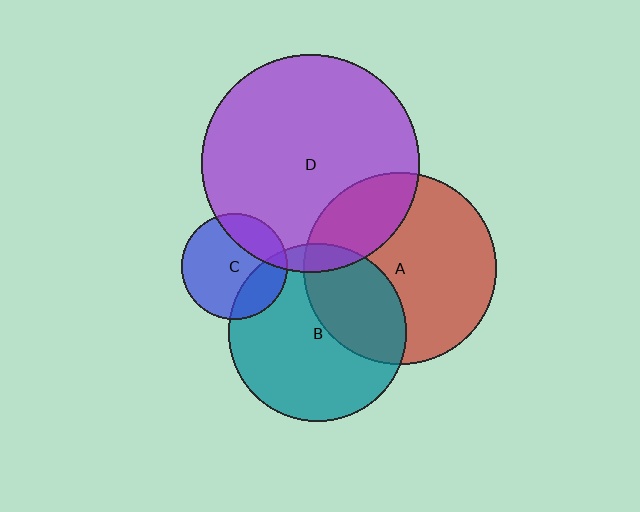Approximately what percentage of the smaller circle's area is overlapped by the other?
Approximately 35%.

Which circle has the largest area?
Circle D (purple).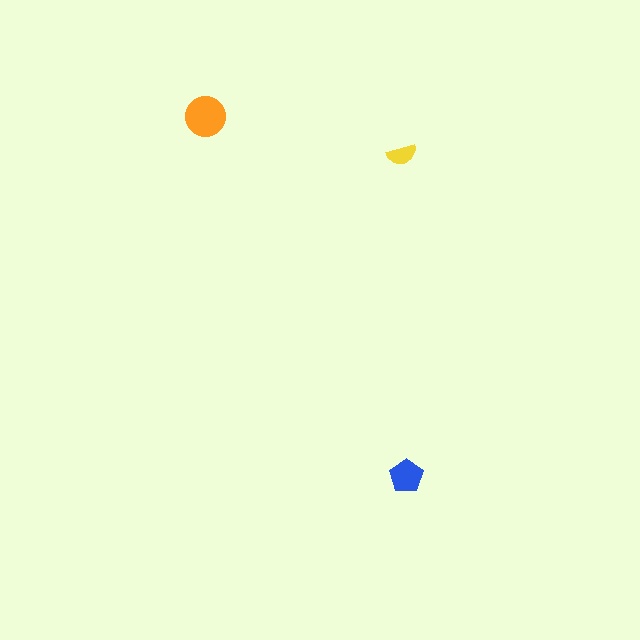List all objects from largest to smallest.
The orange circle, the blue pentagon, the yellow semicircle.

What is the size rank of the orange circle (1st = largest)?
1st.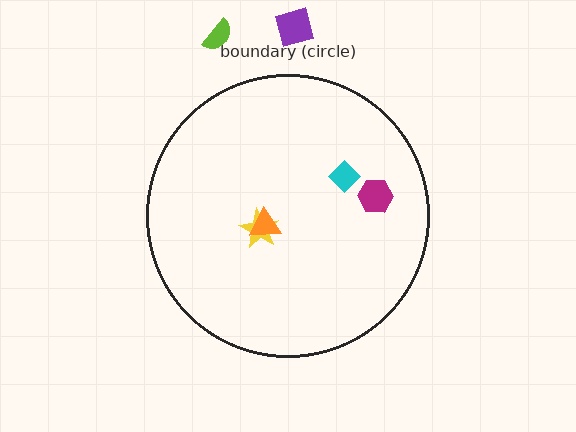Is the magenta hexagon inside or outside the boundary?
Inside.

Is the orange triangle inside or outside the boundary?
Inside.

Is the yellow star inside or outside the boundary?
Inside.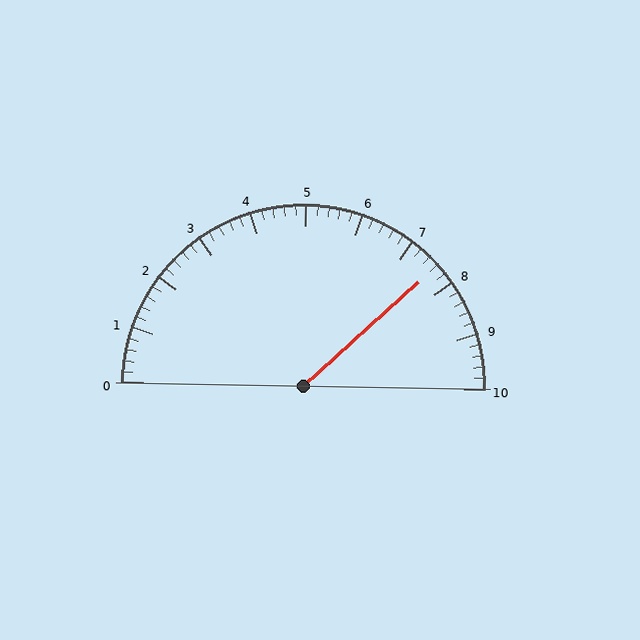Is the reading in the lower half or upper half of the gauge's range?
The reading is in the upper half of the range (0 to 10).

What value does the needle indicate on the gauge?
The needle indicates approximately 7.6.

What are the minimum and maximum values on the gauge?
The gauge ranges from 0 to 10.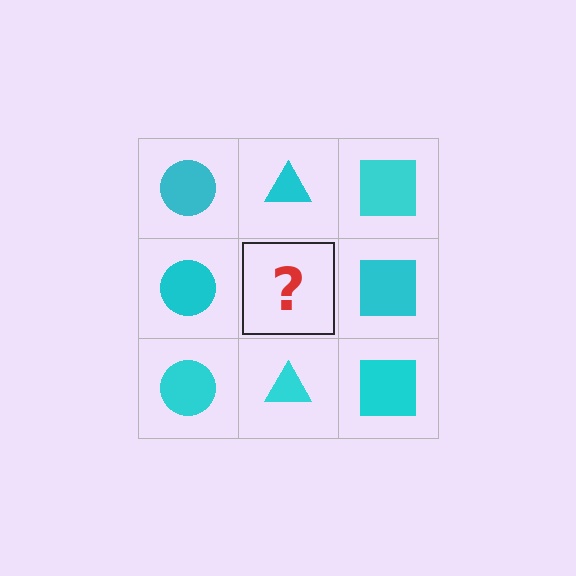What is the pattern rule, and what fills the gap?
The rule is that each column has a consistent shape. The gap should be filled with a cyan triangle.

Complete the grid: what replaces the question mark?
The question mark should be replaced with a cyan triangle.